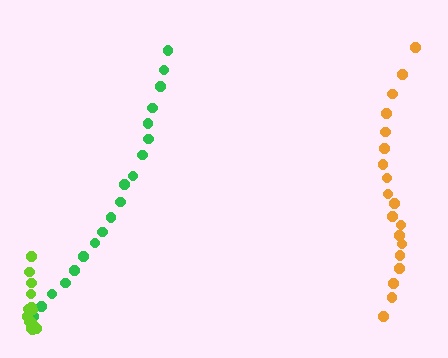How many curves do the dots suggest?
There are 3 distinct paths.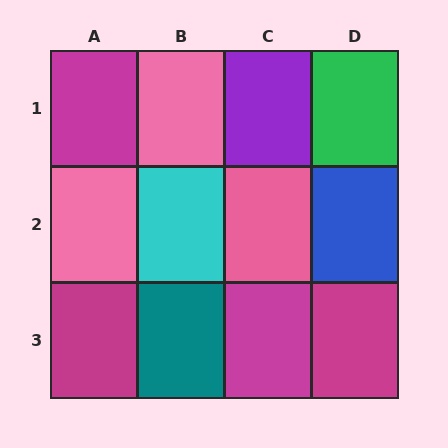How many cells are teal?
1 cell is teal.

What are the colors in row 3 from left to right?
Magenta, teal, magenta, magenta.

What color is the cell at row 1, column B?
Pink.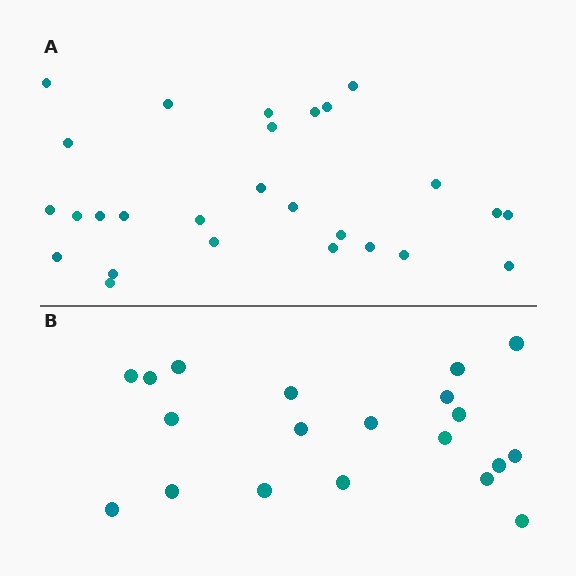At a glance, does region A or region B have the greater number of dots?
Region A (the top region) has more dots.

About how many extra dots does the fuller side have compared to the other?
Region A has roughly 8 or so more dots than region B.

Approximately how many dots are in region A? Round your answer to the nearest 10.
About 30 dots. (The exact count is 27, which rounds to 30.)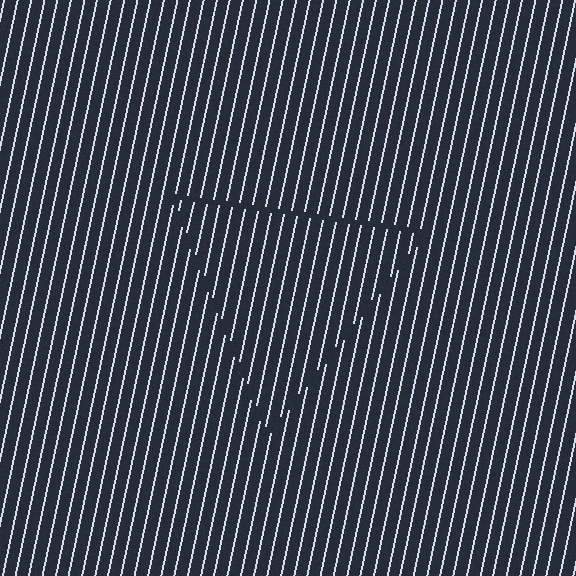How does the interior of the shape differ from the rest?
The interior of the shape contains the same grating, shifted by half a period — the contour is defined by the phase discontinuity where line-ends from the inner and outer gratings abut.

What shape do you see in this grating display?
An illusory triangle. The interior of the shape contains the same grating, shifted by half a period — the contour is defined by the phase discontinuity where line-ends from the inner and outer gratings abut.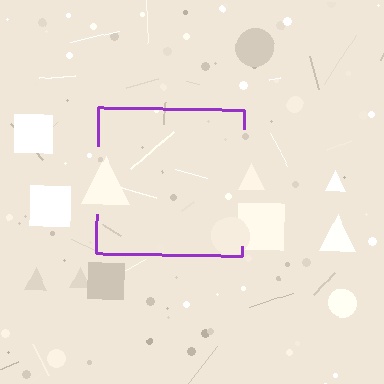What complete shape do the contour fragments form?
The contour fragments form a square.